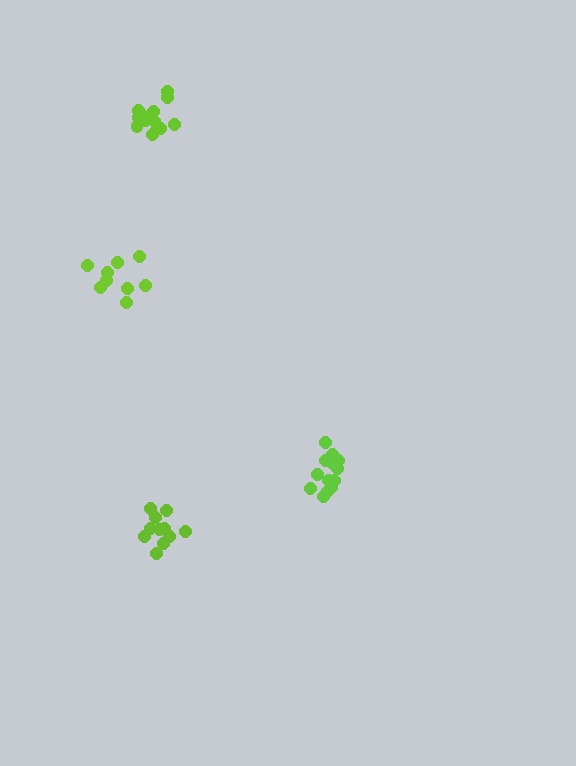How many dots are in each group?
Group 1: 9 dots, Group 2: 13 dots, Group 3: 13 dots, Group 4: 11 dots (46 total).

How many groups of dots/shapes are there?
There are 4 groups.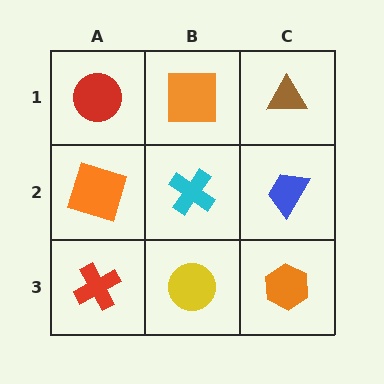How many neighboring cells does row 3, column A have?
2.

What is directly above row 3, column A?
An orange square.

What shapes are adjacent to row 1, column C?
A blue trapezoid (row 2, column C), an orange square (row 1, column B).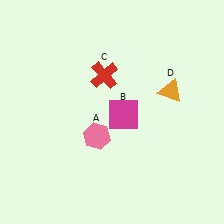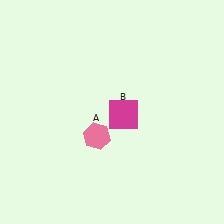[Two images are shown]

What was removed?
The orange triangle (D), the red cross (C) were removed in Image 2.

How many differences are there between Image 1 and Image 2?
There are 2 differences between the two images.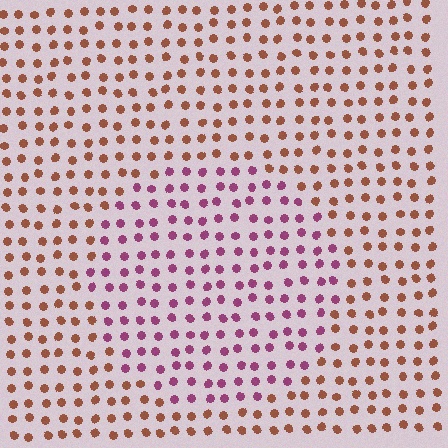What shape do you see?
I see a circle.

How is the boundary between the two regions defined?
The boundary is defined purely by a slight shift in hue (about 53 degrees). Spacing, size, and orientation are identical on both sides.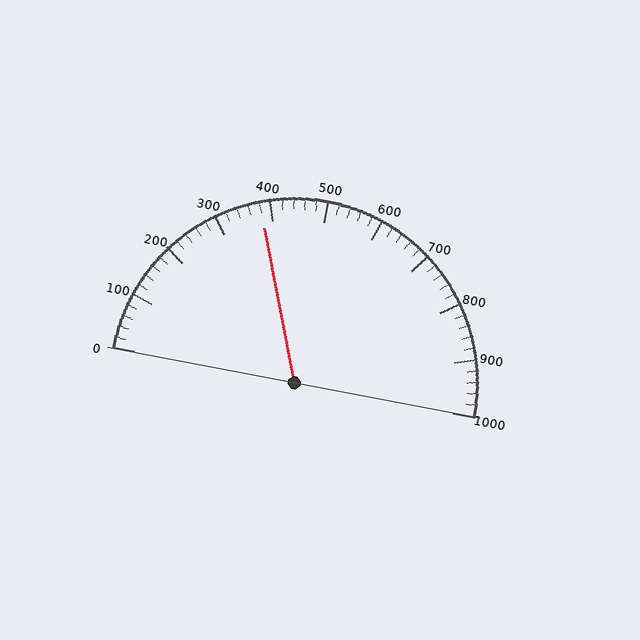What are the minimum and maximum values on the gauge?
The gauge ranges from 0 to 1000.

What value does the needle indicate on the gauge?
The needle indicates approximately 380.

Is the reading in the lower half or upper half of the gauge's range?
The reading is in the lower half of the range (0 to 1000).